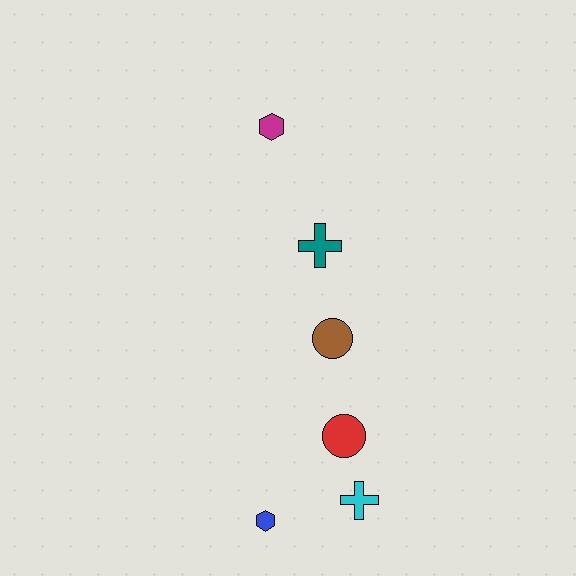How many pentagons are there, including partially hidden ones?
There are no pentagons.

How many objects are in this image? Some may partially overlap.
There are 6 objects.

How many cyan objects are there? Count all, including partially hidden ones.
There is 1 cyan object.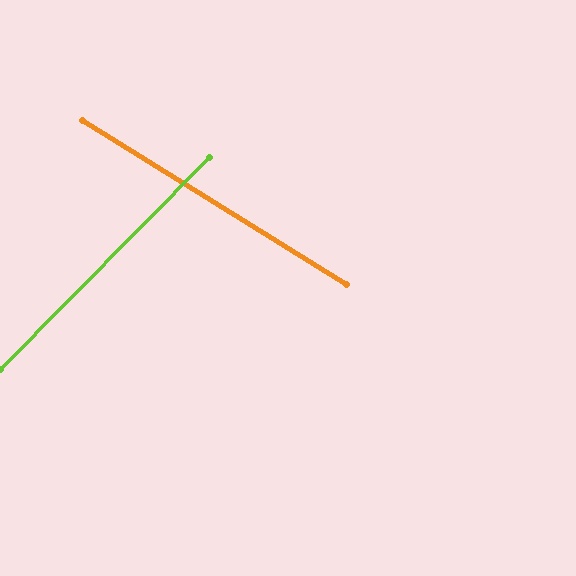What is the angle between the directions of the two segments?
Approximately 77 degrees.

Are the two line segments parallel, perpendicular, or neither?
Neither parallel nor perpendicular — they differ by about 77°.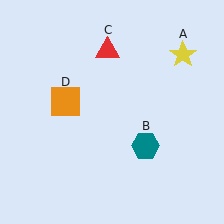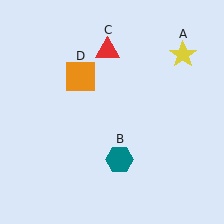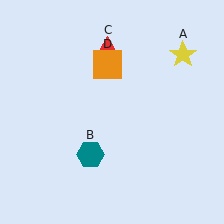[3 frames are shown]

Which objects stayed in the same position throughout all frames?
Yellow star (object A) and red triangle (object C) remained stationary.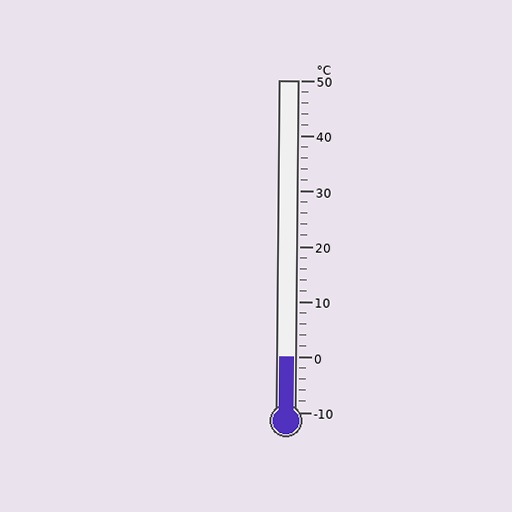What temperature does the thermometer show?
The thermometer shows approximately 0°C.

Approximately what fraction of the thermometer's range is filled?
The thermometer is filled to approximately 15% of its range.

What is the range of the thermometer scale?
The thermometer scale ranges from -10°C to 50°C.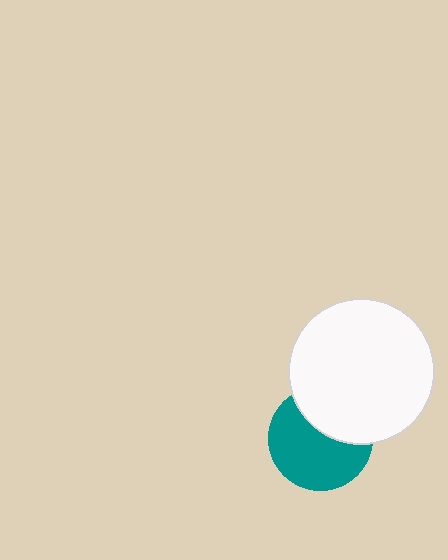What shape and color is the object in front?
The object in front is a white circle.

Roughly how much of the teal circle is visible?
About half of it is visible (roughly 63%).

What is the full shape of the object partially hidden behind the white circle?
The partially hidden object is a teal circle.